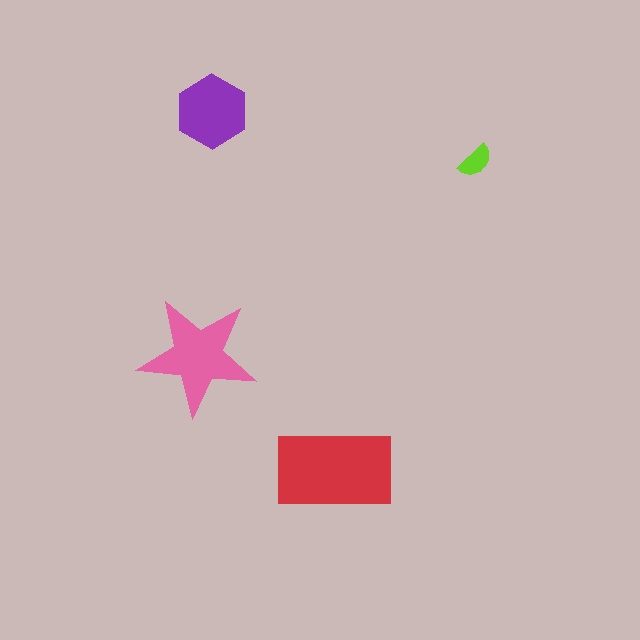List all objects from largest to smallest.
The red rectangle, the pink star, the purple hexagon, the lime semicircle.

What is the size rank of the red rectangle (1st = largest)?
1st.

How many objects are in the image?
There are 4 objects in the image.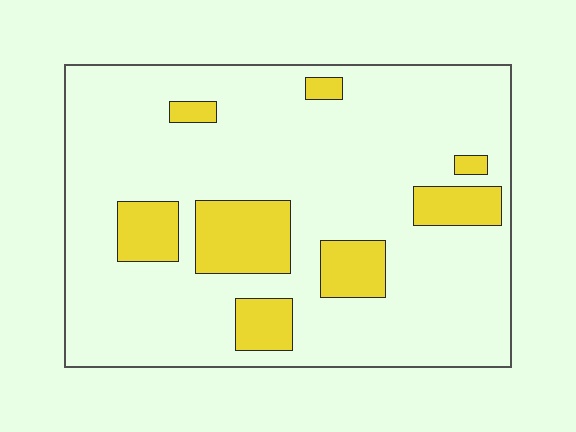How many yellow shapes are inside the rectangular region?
8.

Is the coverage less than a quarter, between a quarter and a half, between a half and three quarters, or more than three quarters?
Less than a quarter.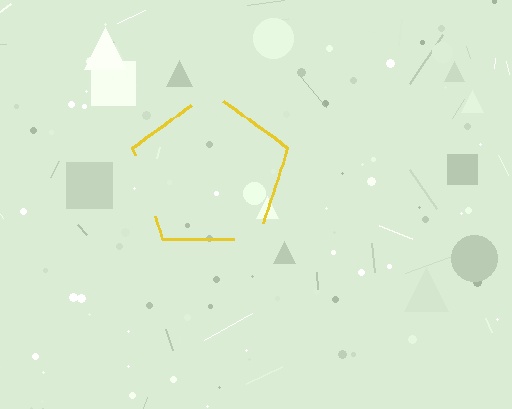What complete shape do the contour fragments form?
The contour fragments form a pentagon.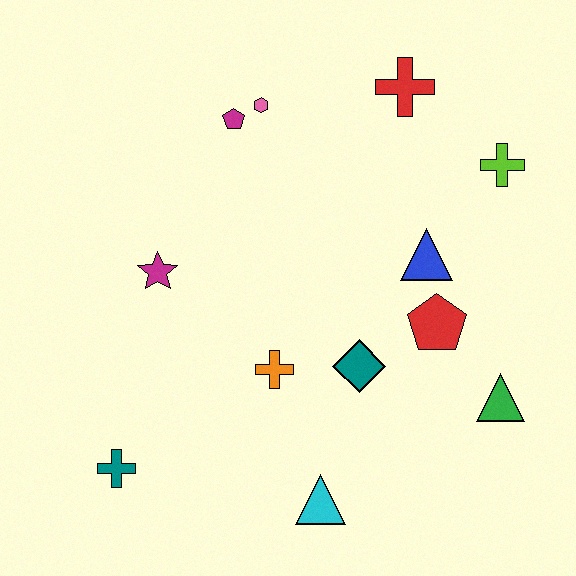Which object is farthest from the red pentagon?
The teal cross is farthest from the red pentagon.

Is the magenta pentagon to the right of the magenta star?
Yes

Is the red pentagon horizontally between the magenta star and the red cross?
No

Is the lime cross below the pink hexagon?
Yes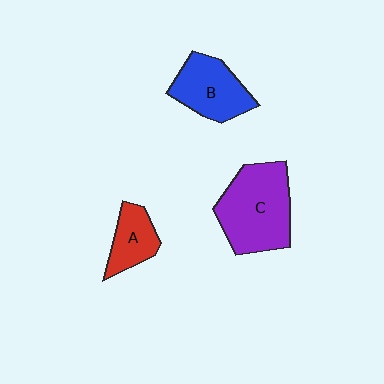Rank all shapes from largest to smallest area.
From largest to smallest: C (purple), B (blue), A (red).